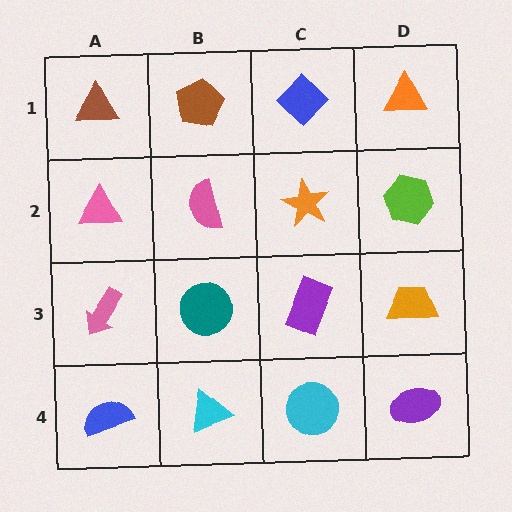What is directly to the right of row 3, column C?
An orange trapezoid.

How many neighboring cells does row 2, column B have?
4.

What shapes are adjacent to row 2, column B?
A brown pentagon (row 1, column B), a teal circle (row 3, column B), a pink triangle (row 2, column A), an orange star (row 2, column C).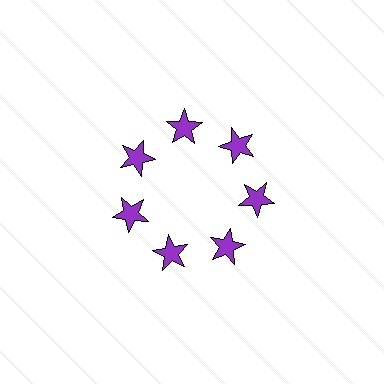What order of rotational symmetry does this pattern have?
This pattern has 7-fold rotational symmetry.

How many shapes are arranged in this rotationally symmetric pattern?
There are 7 shapes, arranged in 7 groups of 1.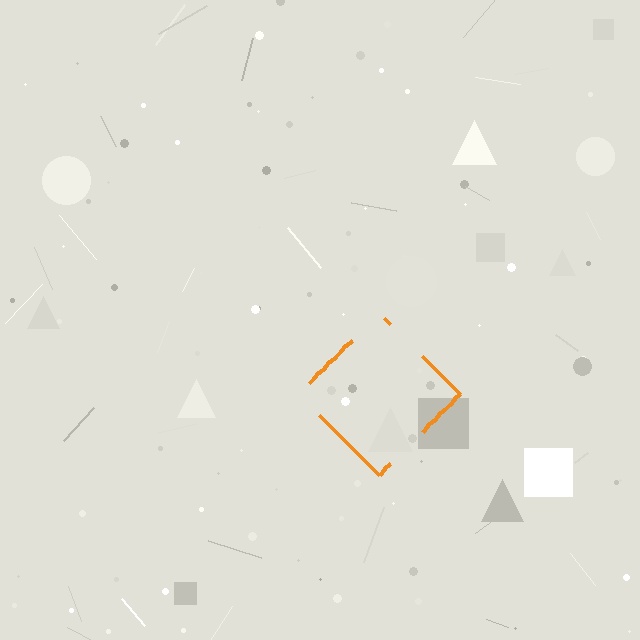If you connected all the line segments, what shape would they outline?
They would outline a diamond.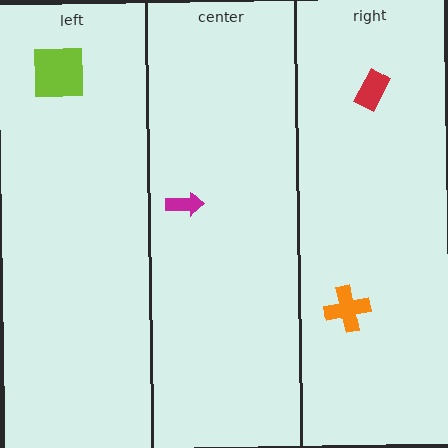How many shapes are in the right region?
2.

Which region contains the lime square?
The left region.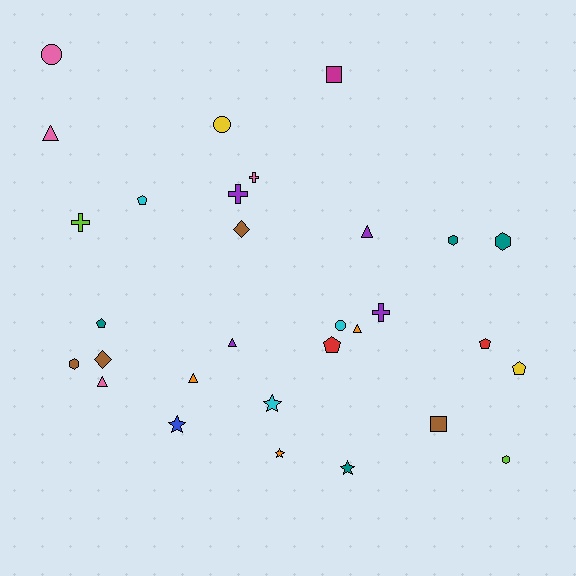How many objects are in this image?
There are 30 objects.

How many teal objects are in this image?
There are 4 teal objects.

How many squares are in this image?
There are 2 squares.